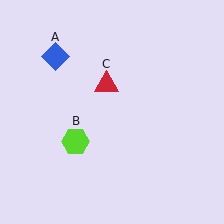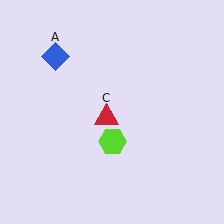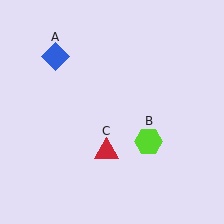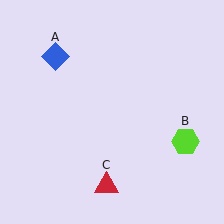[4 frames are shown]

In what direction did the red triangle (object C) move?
The red triangle (object C) moved down.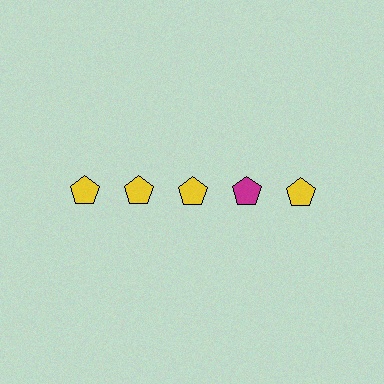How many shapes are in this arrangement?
There are 5 shapes arranged in a grid pattern.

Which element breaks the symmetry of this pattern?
The magenta pentagon in the top row, second from right column breaks the symmetry. All other shapes are yellow pentagons.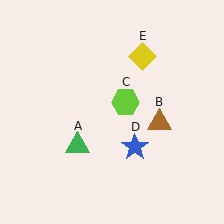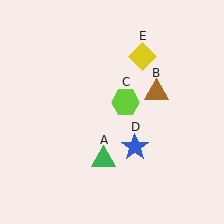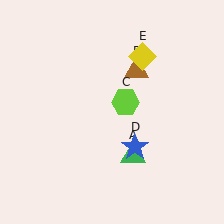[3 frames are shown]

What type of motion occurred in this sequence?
The green triangle (object A), brown triangle (object B) rotated counterclockwise around the center of the scene.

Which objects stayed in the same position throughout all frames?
Lime hexagon (object C) and blue star (object D) and yellow diamond (object E) remained stationary.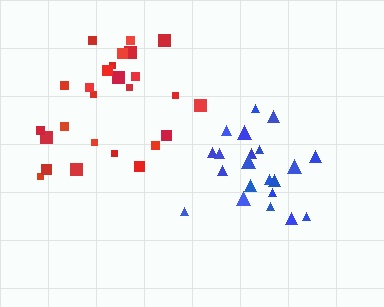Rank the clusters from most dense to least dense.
blue, red.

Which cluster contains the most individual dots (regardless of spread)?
Red (26).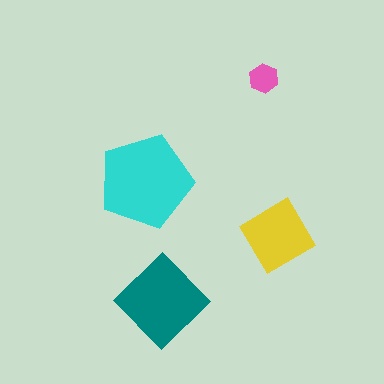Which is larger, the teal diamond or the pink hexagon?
The teal diamond.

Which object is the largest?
The cyan pentagon.